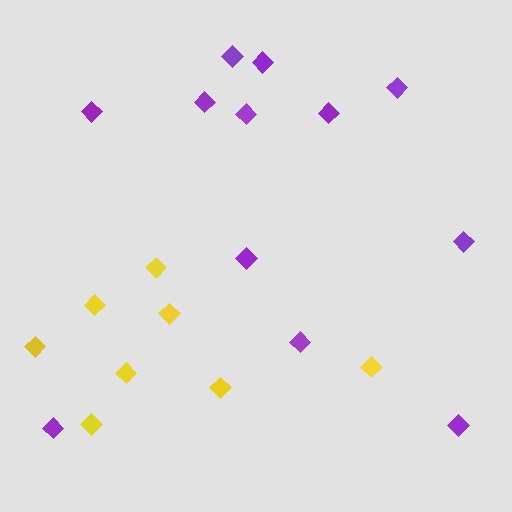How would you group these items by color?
There are 2 groups: one group of purple diamonds (12) and one group of yellow diamonds (8).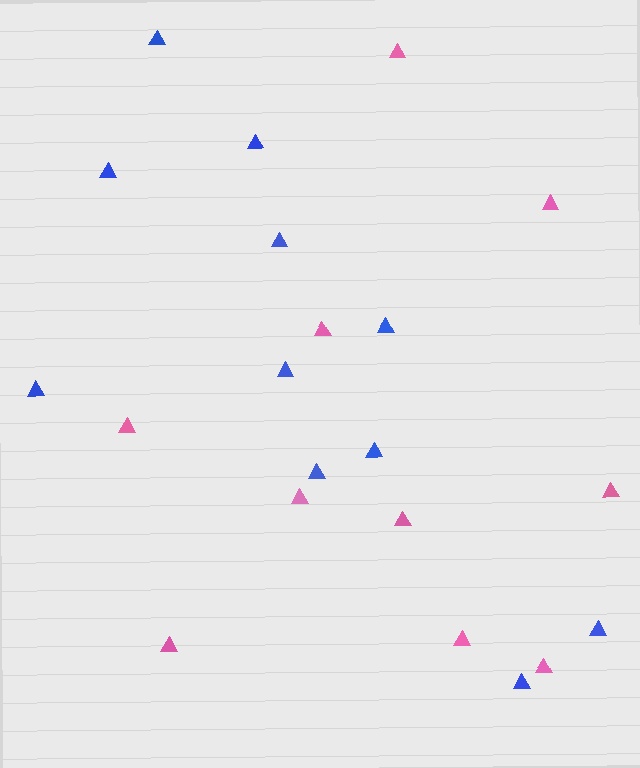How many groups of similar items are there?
There are 2 groups: one group of blue triangles (11) and one group of pink triangles (10).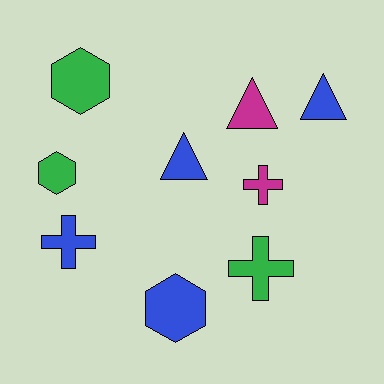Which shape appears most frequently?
Triangle, with 3 objects.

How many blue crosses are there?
There is 1 blue cross.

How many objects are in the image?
There are 9 objects.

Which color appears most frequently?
Blue, with 4 objects.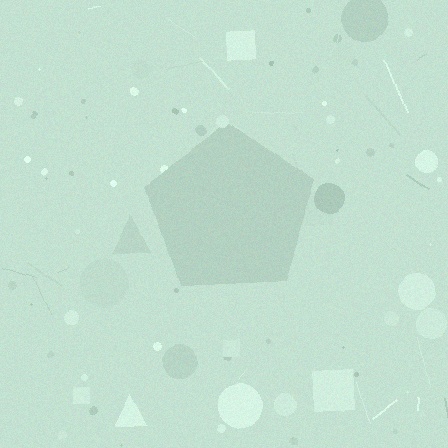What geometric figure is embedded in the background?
A pentagon is embedded in the background.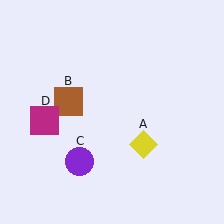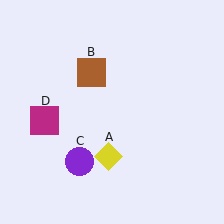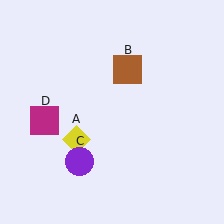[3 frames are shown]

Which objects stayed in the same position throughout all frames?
Purple circle (object C) and magenta square (object D) remained stationary.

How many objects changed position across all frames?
2 objects changed position: yellow diamond (object A), brown square (object B).